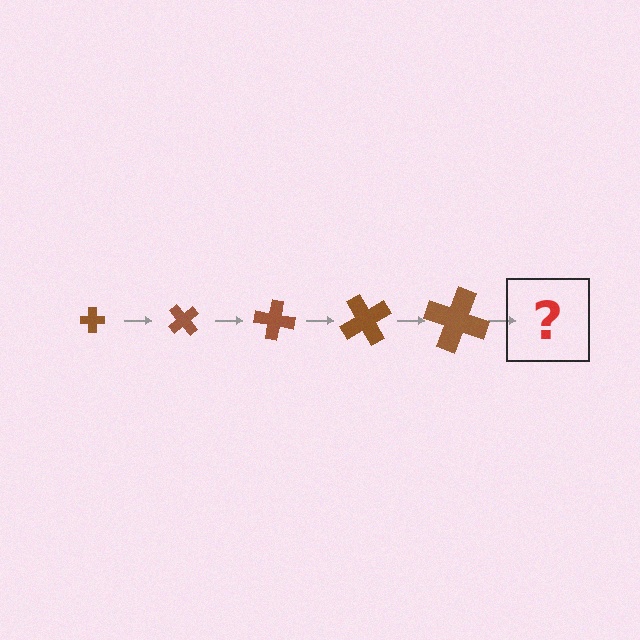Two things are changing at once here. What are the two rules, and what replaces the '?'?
The two rules are that the cross grows larger each step and it rotates 50 degrees each step. The '?' should be a cross, larger than the previous one and rotated 250 degrees from the start.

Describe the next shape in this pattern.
It should be a cross, larger than the previous one and rotated 250 degrees from the start.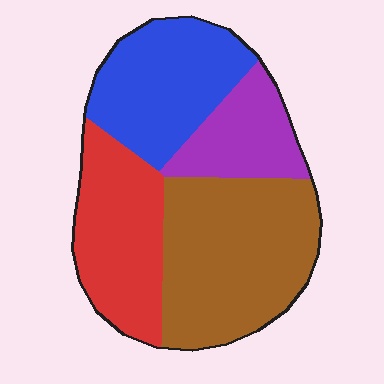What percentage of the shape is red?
Red takes up about one quarter (1/4) of the shape.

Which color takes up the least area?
Purple, at roughly 15%.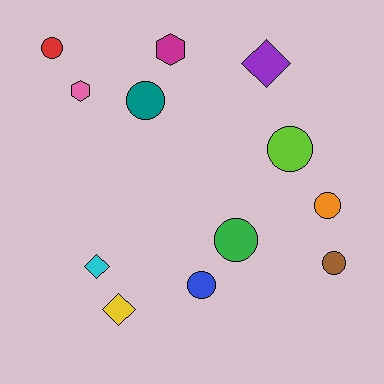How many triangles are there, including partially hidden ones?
There are no triangles.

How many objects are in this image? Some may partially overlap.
There are 12 objects.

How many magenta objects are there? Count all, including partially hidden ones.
There is 1 magenta object.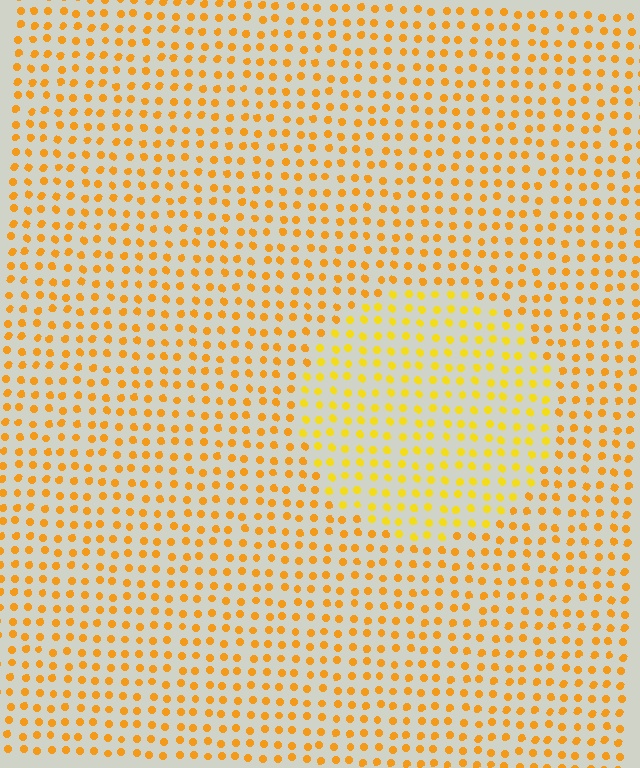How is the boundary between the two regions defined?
The boundary is defined purely by a slight shift in hue (about 18 degrees). Spacing, size, and orientation are identical on both sides.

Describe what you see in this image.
The image is filled with small orange elements in a uniform arrangement. A circle-shaped region is visible where the elements are tinted to a slightly different hue, forming a subtle color boundary.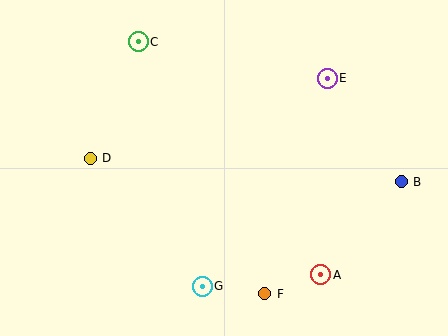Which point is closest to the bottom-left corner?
Point D is closest to the bottom-left corner.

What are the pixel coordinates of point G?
Point G is at (202, 286).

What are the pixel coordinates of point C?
Point C is at (138, 42).